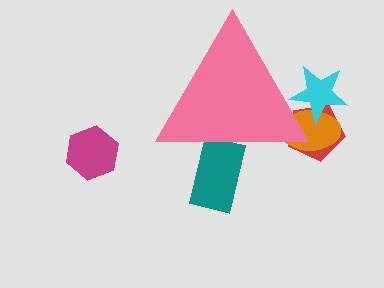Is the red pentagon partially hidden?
Yes, the red pentagon is partially hidden behind the pink triangle.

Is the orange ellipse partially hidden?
Yes, the orange ellipse is partially hidden behind the pink triangle.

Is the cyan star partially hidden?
Yes, the cyan star is partially hidden behind the pink triangle.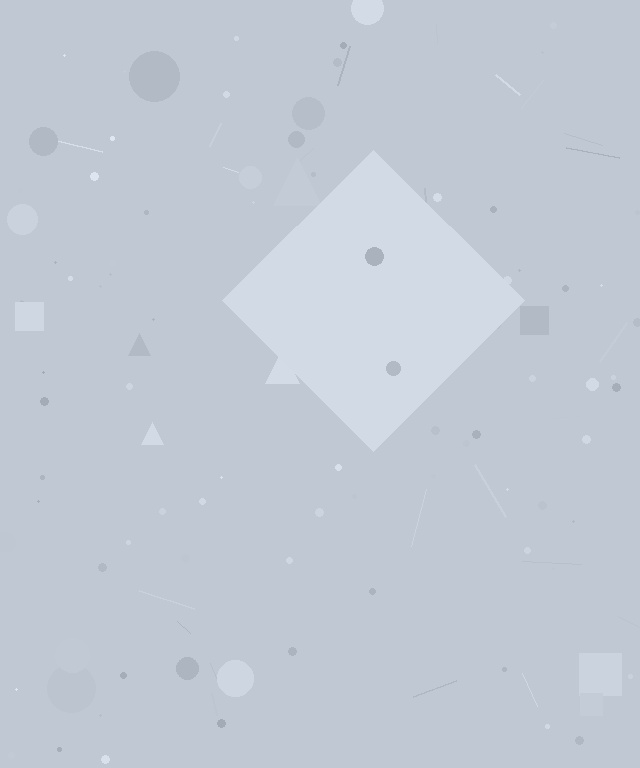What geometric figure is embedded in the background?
A diamond is embedded in the background.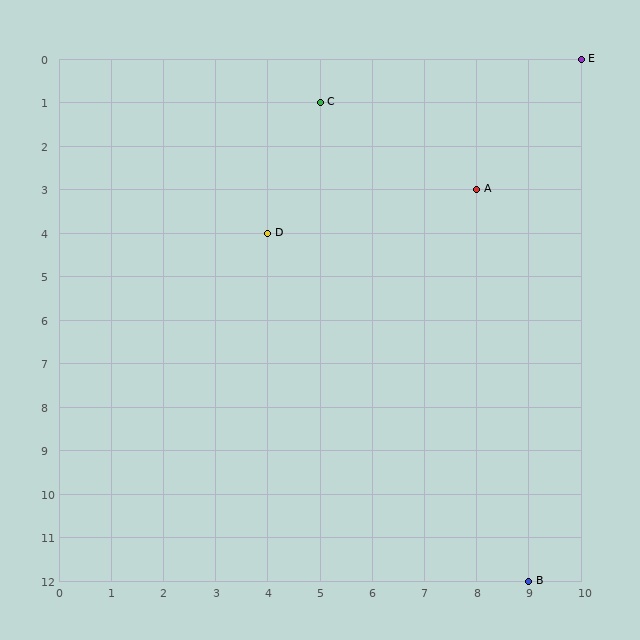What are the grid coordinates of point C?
Point C is at grid coordinates (5, 1).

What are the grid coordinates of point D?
Point D is at grid coordinates (4, 4).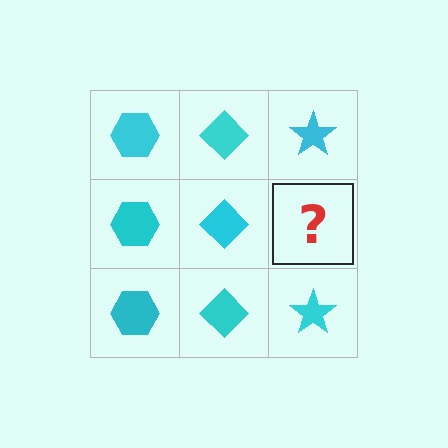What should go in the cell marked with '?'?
The missing cell should contain a cyan star.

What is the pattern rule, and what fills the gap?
The rule is that each column has a consistent shape. The gap should be filled with a cyan star.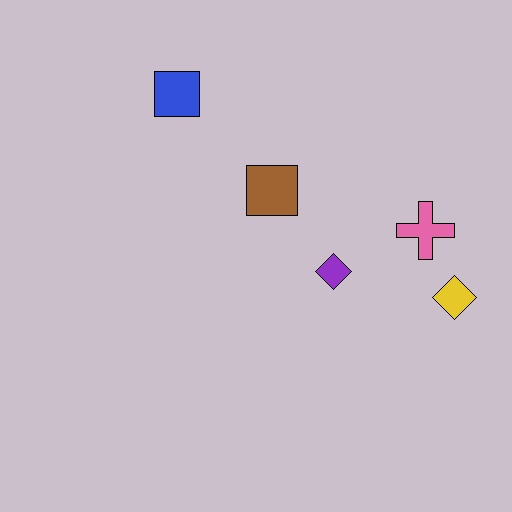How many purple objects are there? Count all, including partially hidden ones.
There is 1 purple object.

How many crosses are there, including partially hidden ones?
There is 1 cross.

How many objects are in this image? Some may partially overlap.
There are 5 objects.